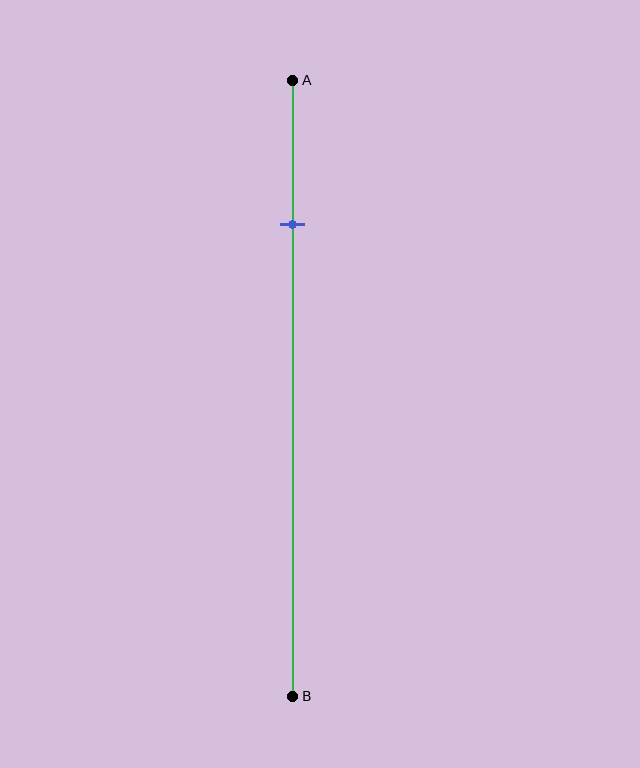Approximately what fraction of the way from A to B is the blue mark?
The blue mark is approximately 25% of the way from A to B.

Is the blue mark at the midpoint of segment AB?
No, the mark is at about 25% from A, not at the 50% midpoint.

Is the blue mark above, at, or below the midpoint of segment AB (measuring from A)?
The blue mark is above the midpoint of segment AB.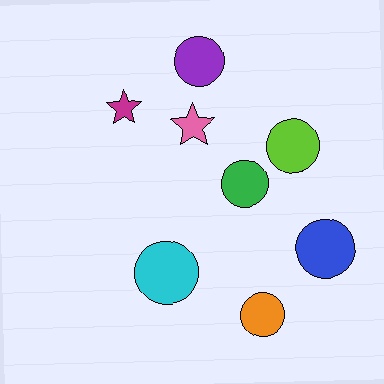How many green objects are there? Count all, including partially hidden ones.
There is 1 green object.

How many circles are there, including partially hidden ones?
There are 6 circles.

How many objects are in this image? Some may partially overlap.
There are 8 objects.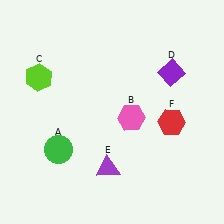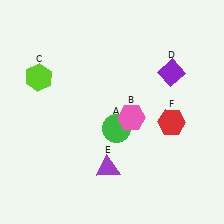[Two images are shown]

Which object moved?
The green circle (A) moved right.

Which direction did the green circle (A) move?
The green circle (A) moved right.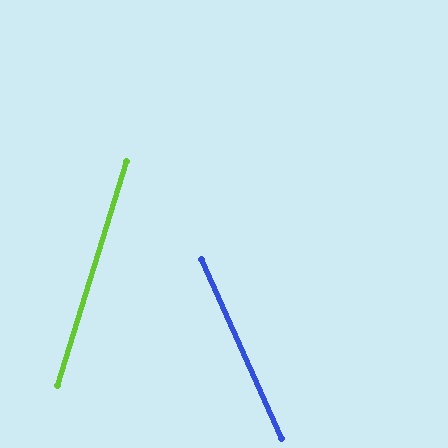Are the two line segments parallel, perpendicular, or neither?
Neither parallel nor perpendicular — they differ by about 41°.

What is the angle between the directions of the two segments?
Approximately 41 degrees.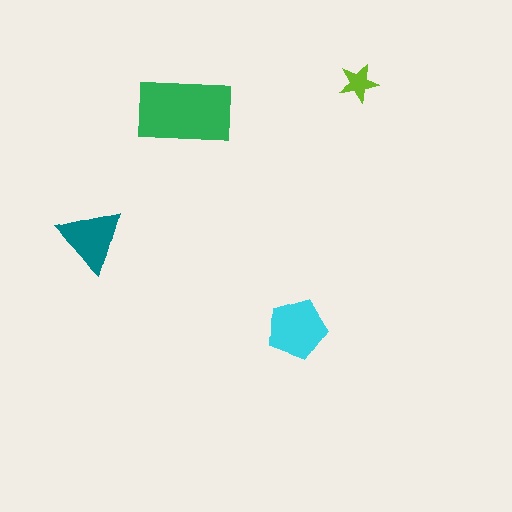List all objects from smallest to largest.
The lime star, the teal triangle, the cyan pentagon, the green rectangle.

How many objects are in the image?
There are 4 objects in the image.